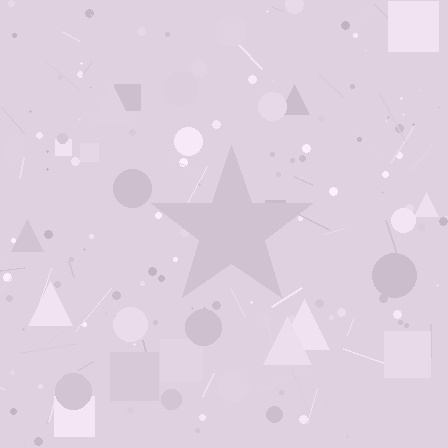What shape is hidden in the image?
A star is hidden in the image.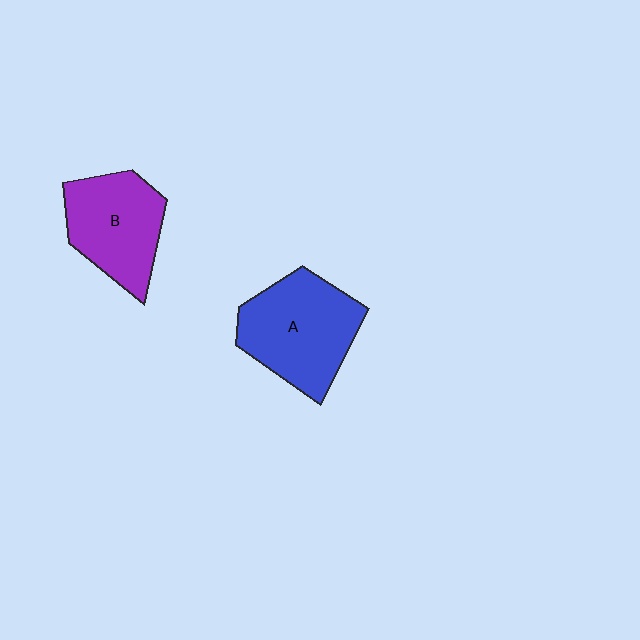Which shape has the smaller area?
Shape B (purple).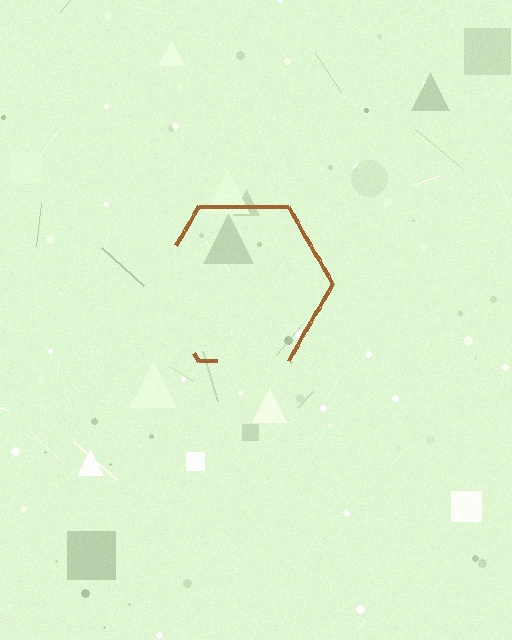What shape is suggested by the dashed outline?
The dashed outline suggests a hexagon.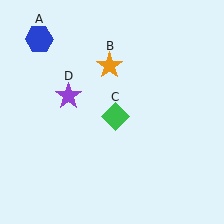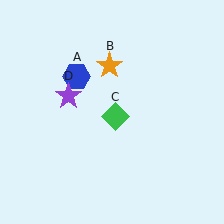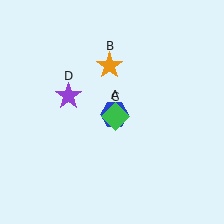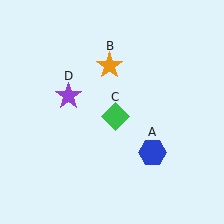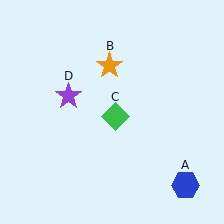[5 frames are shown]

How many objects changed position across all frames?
1 object changed position: blue hexagon (object A).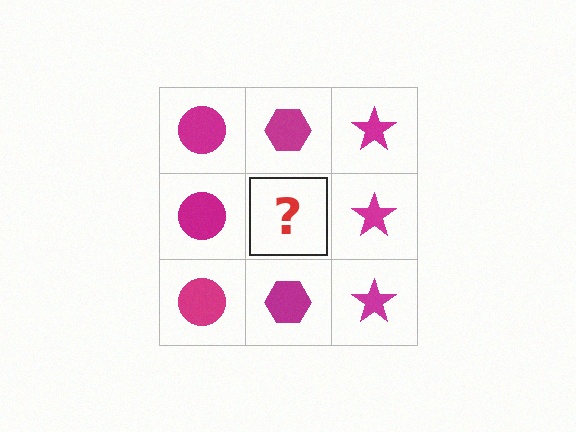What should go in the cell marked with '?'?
The missing cell should contain a magenta hexagon.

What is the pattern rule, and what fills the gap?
The rule is that each column has a consistent shape. The gap should be filled with a magenta hexagon.